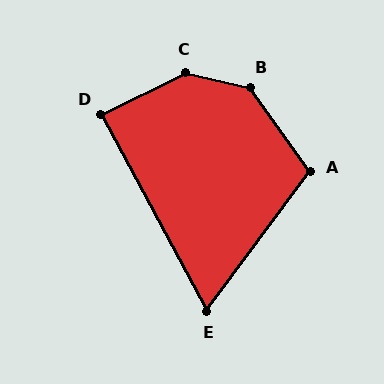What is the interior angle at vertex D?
Approximately 88 degrees (approximately right).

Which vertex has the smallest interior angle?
E, at approximately 65 degrees.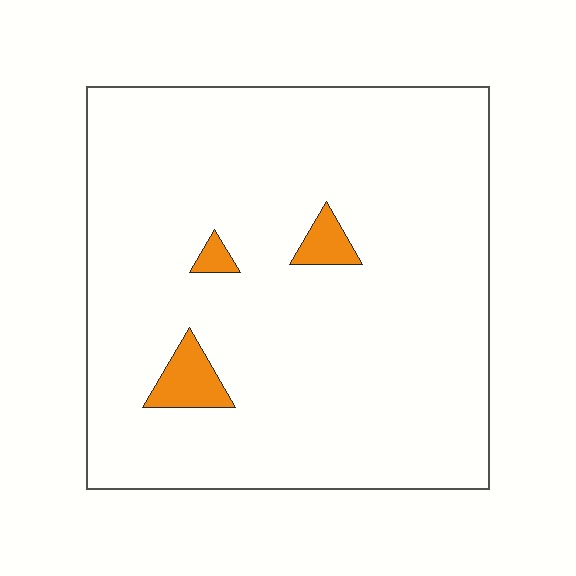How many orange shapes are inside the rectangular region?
3.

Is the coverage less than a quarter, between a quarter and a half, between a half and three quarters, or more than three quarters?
Less than a quarter.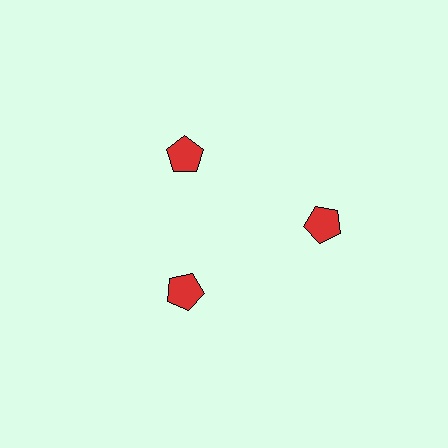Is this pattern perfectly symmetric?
No. The 3 red pentagons are arranged in a ring, but one element near the 3 o'clock position is pushed outward from the center, breaking the 3-fold rotational symmetry.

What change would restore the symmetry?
The symmetry would be restored by moving it inward, back onto the ring so that all 3 pentagons sit at equal angles and equal distance from the center.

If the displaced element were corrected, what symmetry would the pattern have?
It would have 3-fold rotational symmetry — the pattern would map onto itself every 120 degrees.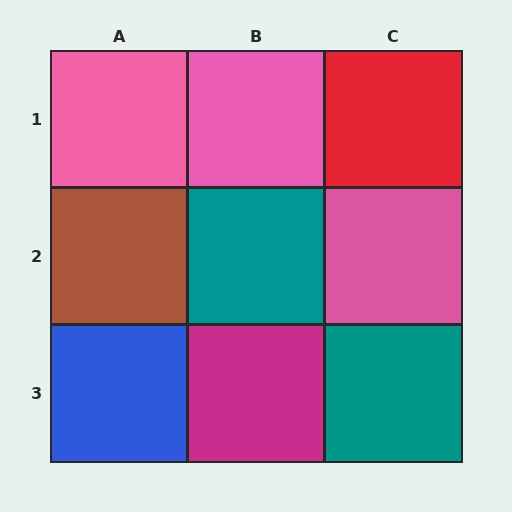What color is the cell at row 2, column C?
Pink.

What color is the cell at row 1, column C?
Red.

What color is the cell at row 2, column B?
Teal.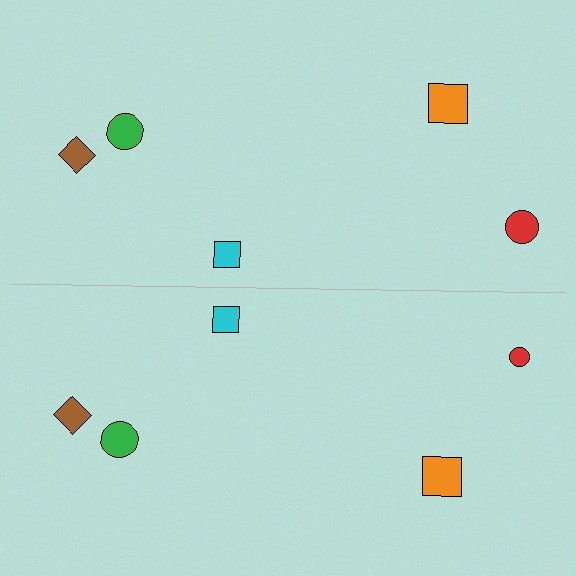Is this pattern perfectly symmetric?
No, the pattern is not perfectly symmetric. The red circle on the bottom side has a different size than its mirror counterpart.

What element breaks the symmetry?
The red circle on the bottom side has a different size than its mirror counterpart.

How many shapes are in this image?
There are 10 shapes in this image.